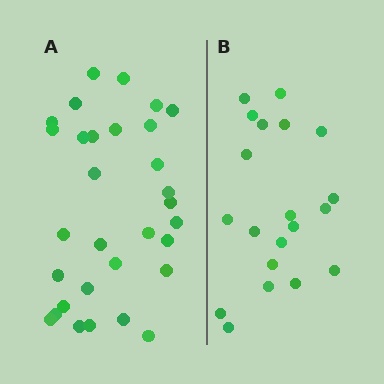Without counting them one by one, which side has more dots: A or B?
Region A (the left region) has more dots.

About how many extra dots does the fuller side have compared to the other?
Region A has roughly 12 or so more dots than region B.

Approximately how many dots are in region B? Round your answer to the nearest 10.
About 20 dots.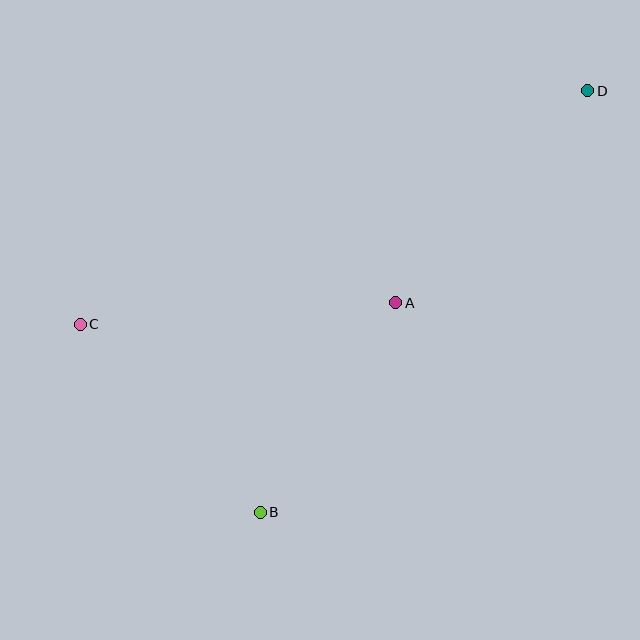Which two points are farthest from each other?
Points C and D are farthest from each other.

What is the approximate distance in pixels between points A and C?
The distance between A and C is approximately 316 pixels.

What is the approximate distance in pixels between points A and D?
The distance between A and D is approximately 286 pixels.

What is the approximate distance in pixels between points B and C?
The distance between B and C is approximately 260 pixels.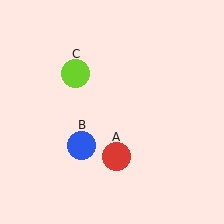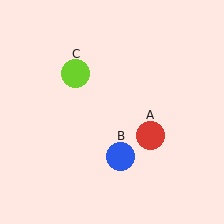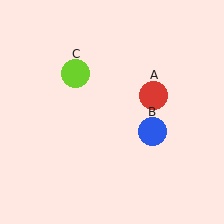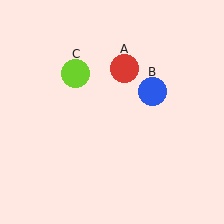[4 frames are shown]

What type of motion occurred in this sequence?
The red circle (object A), blue circle (object B) rotated counterclockwise around the center of the scene.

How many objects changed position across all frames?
2 objects changed position: red circle (object A), blue circle (object B).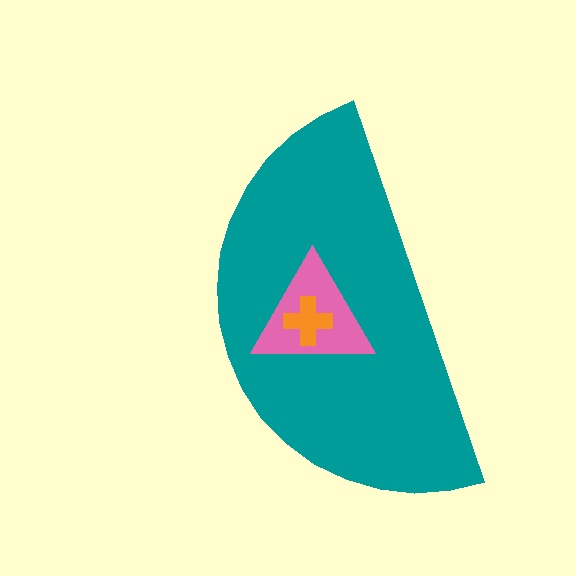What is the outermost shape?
The teal semicircle.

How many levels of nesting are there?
3.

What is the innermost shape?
The orange cross.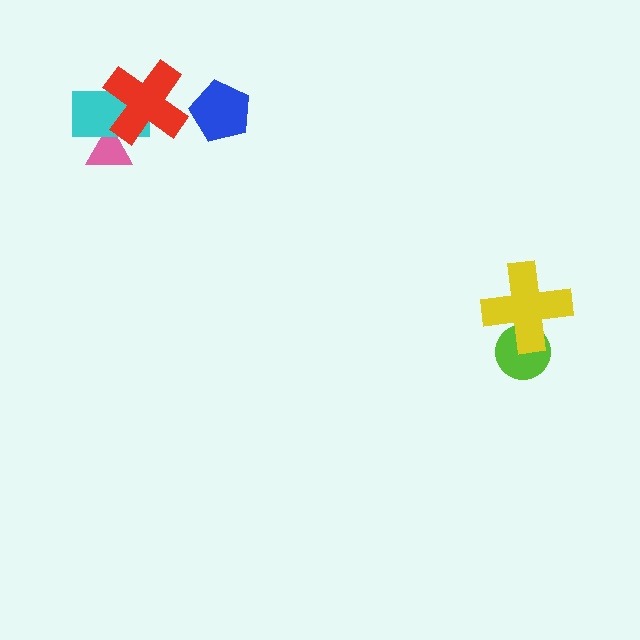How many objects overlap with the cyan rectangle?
2 objects overlap with the cyan rectangle.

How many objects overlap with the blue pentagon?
0 objects overlap with the blue pentagon.